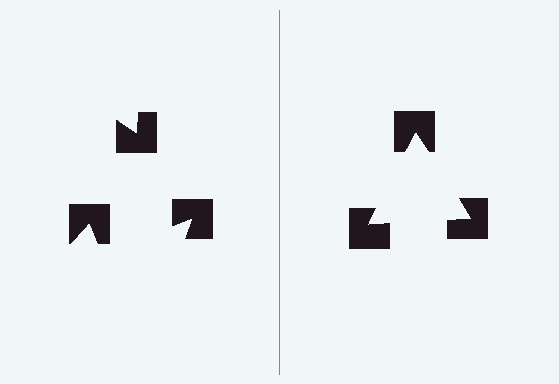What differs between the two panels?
The notched squares are positioned identically on both sides; only the wedge orientations differ. On the right they align to a triangle; on the left they are misaligned.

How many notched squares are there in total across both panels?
6 — 3 on each side.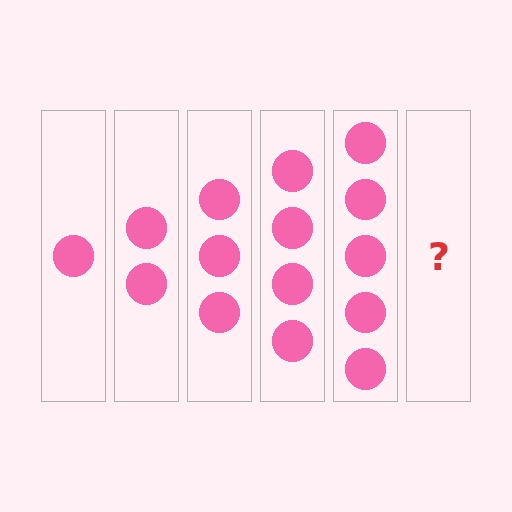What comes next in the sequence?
The next element should be 6 circles.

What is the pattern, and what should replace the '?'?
The pattern is that each step adds one more circle. The '?' should be 6 circles.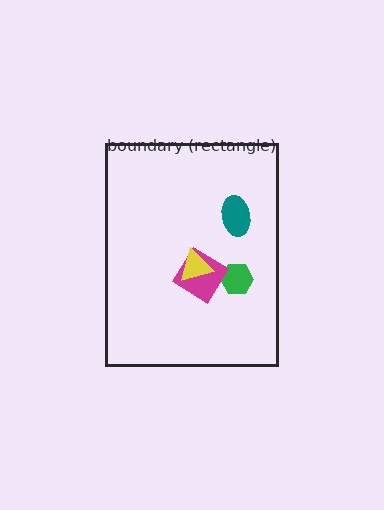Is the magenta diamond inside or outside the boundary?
Inside.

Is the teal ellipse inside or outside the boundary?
Inside.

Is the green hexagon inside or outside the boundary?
Inside.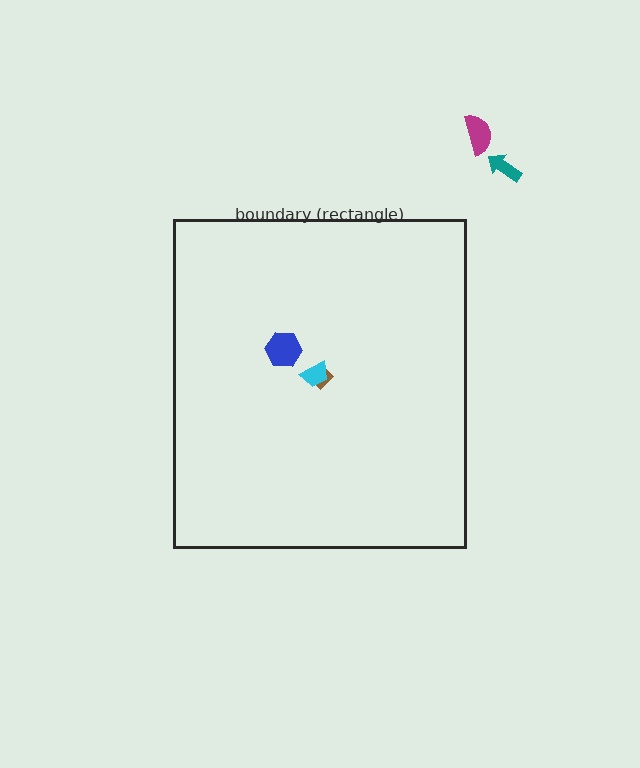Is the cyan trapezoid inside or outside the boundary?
Inside.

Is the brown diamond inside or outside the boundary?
Inside.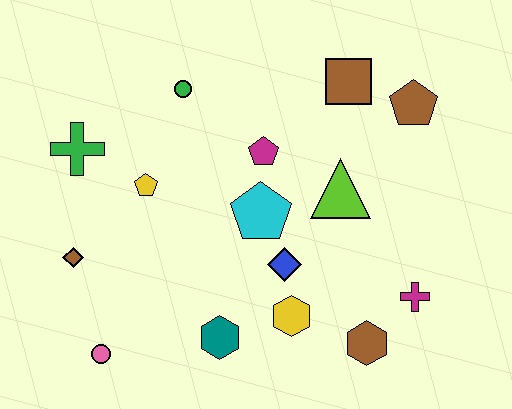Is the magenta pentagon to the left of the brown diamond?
No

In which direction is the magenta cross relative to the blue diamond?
The magenta cross is to the right of the blue diamond.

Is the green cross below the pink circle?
No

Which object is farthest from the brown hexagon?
The green cross is farthest from the brown hexagon.